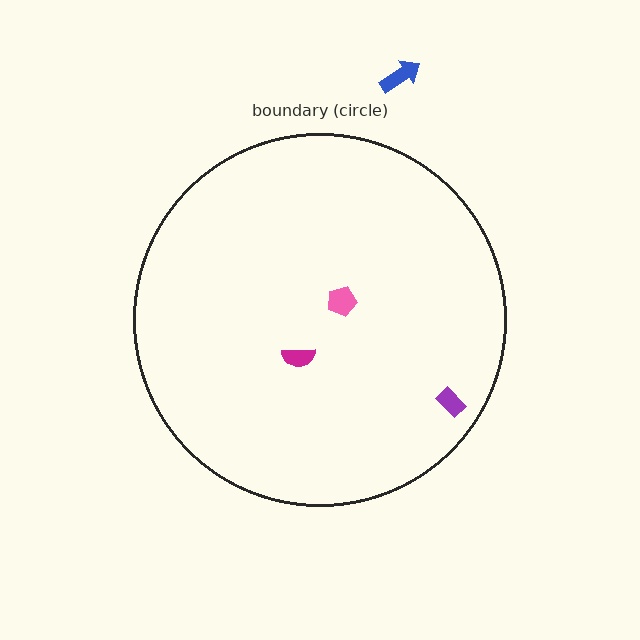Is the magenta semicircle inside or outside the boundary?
Inside.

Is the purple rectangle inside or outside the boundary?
Inside.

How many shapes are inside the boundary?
3 inside, 1 outside.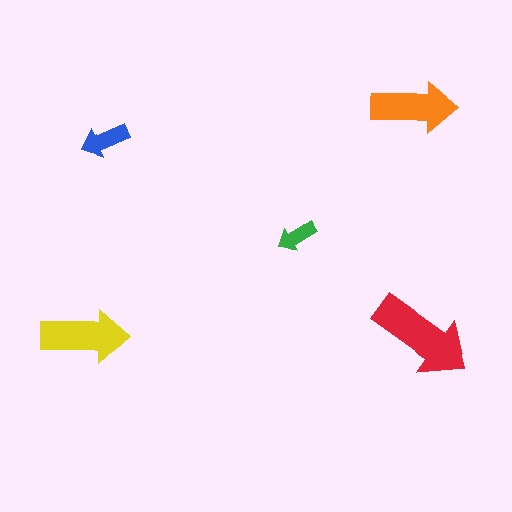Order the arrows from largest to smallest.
the red one, the yellow one, the orange one, the blue one, the green one.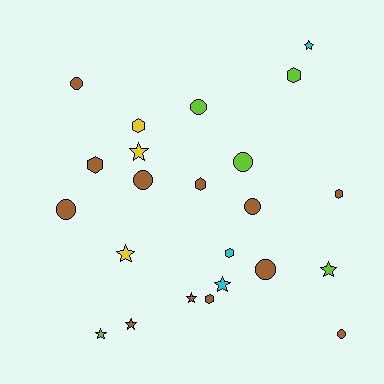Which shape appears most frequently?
Circle, with 8 objects.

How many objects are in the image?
There are 23 objects.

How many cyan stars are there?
There are 2 cyan stars.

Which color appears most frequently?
Brown, with 12 objects.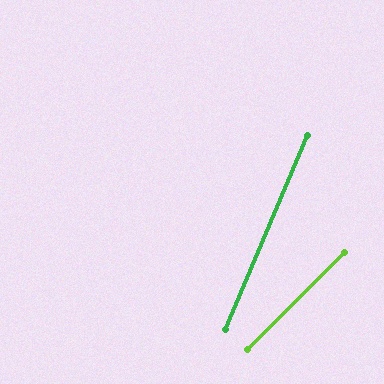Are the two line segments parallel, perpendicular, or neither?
Neither parallel nor perpendicular — they differ by about 22°.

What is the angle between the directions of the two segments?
Approximately 22 degrees.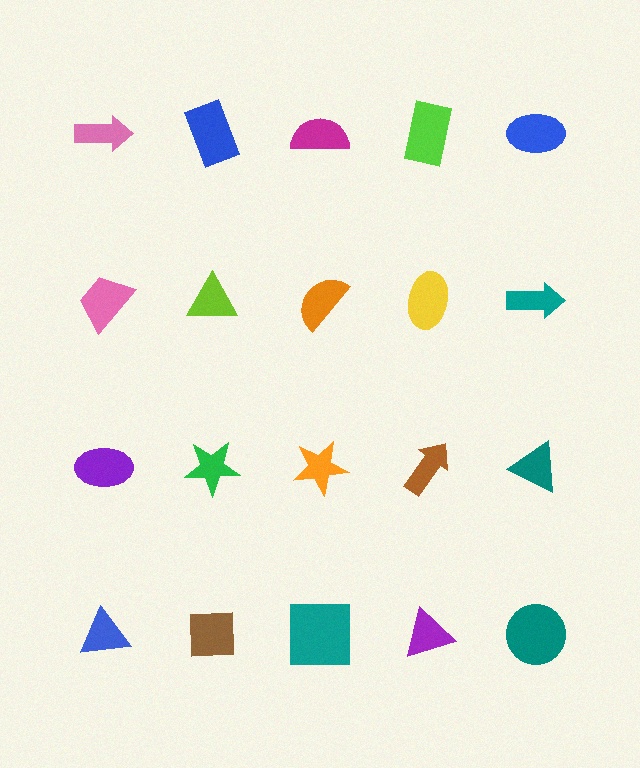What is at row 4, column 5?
A teal circle.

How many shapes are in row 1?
5 shapes.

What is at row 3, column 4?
A brown arrow.